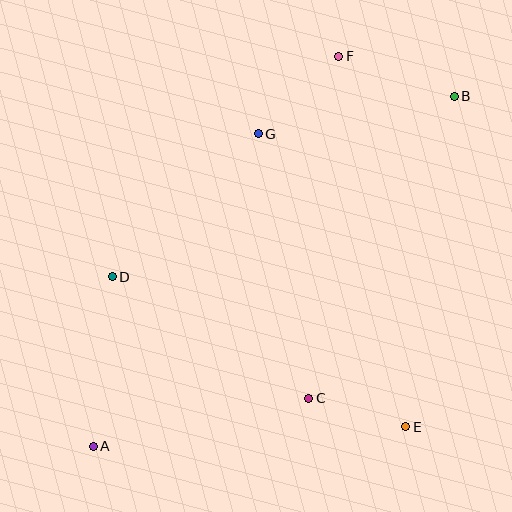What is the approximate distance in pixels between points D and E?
The distance between D and E is approximately 330 pixels.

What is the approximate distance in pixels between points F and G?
The distance between F and G is approximately 112 pixels.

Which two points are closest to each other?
Points C and E are closest to each other.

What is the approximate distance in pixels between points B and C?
The distance between B and C is approximately 335 pixels.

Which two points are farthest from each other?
Points A and B are farthest from each other.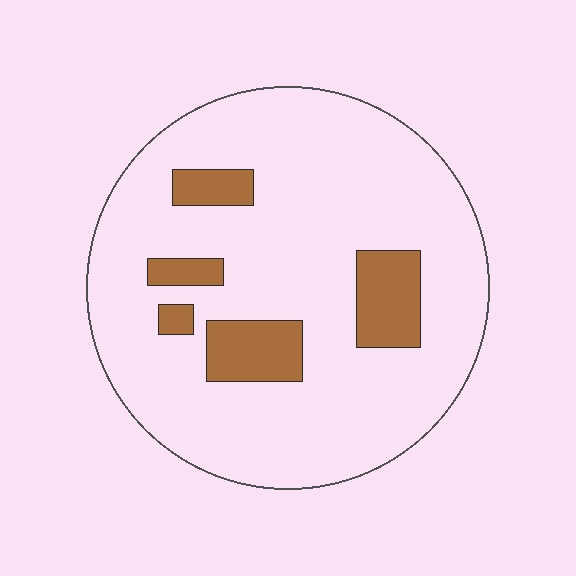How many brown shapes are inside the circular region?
5.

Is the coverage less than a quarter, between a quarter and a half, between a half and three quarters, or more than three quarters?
Less than a quarter.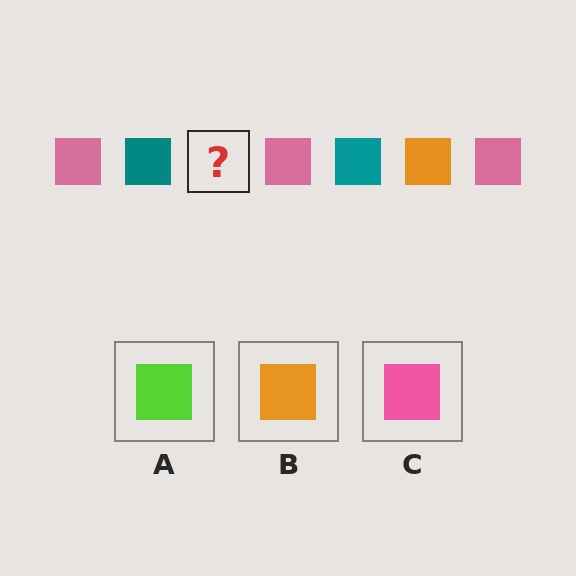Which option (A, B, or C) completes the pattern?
B.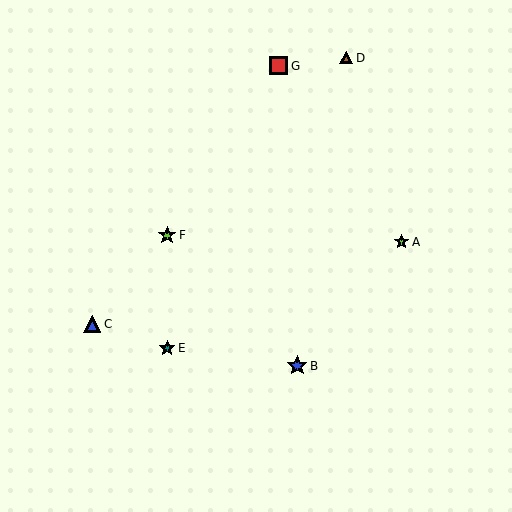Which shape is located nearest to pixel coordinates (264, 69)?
The red square (labeled G) at (279, 66) is nearest to that location.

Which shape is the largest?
The blue star (labeled B) is the largest.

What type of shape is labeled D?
Shape D is a brown triangle.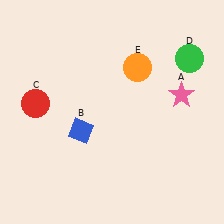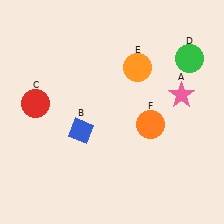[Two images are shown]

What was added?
An orange circle (F) was added in Image 2.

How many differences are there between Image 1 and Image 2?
There is 1 difference between the two images.